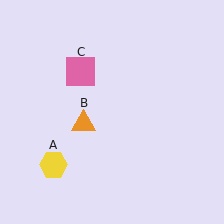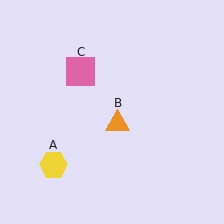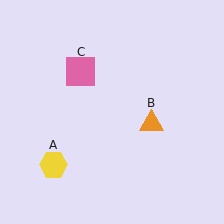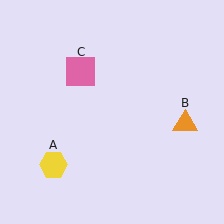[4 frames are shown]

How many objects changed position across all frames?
1 object changed position: orange triangle (object B).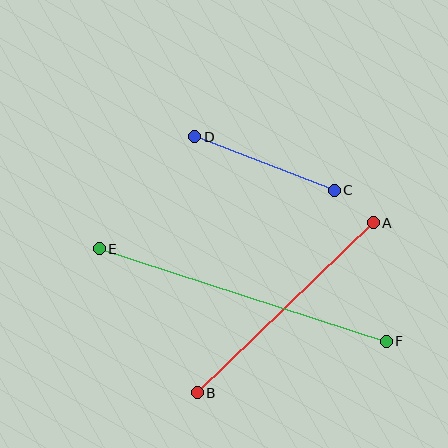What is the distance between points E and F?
The distance is approximately 302 pixels.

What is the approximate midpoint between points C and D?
The midpoint is at approximately (264, 164) pixels.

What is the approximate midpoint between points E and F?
The midpoint is at approximately (243, 295) pixels.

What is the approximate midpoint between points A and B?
The midpoint is at approximately (285, 308) pixels.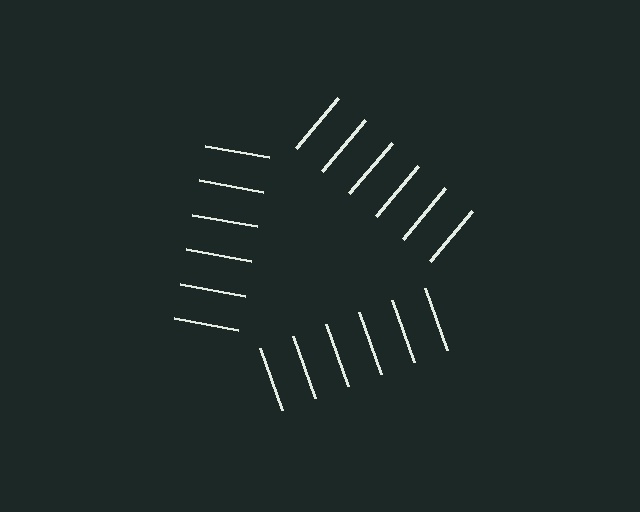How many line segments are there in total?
18 — 6 along each of the 3 edges.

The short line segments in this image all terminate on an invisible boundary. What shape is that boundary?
An illusory triangle — the line segments terminate on its edges but no continuous stroke is drawn.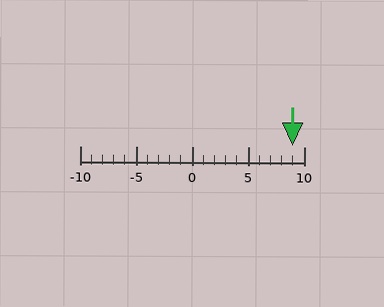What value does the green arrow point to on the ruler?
The green arrow points to approximately 9.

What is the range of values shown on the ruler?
The ruler shows values from -10 to 10.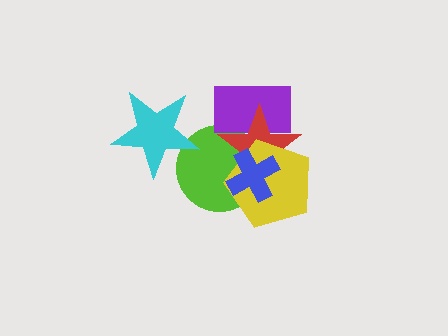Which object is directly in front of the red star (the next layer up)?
The yellow pentagon is directly in front of the red star.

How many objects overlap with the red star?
4 objects overlap with the red star.